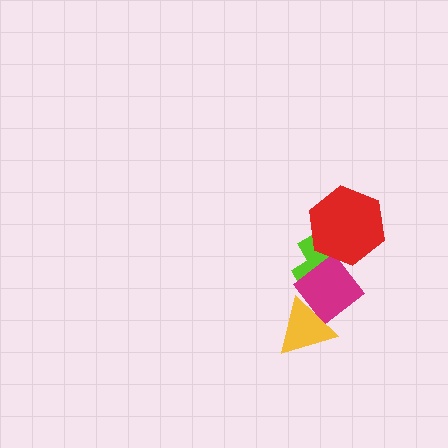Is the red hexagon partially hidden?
No, no other shape covers it.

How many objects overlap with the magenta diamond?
2 objects overlap with the magenta diamond.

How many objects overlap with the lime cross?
2 objects overlap with the lime cross.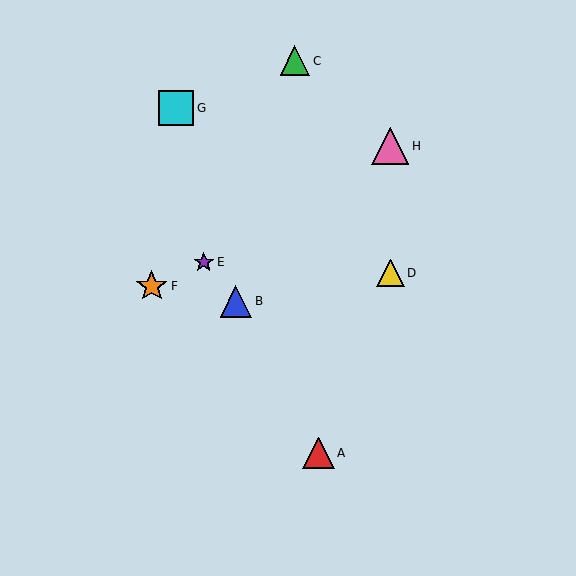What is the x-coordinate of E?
Object E is at x≈204.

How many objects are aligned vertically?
2 objects (D, H) are aligned vertically.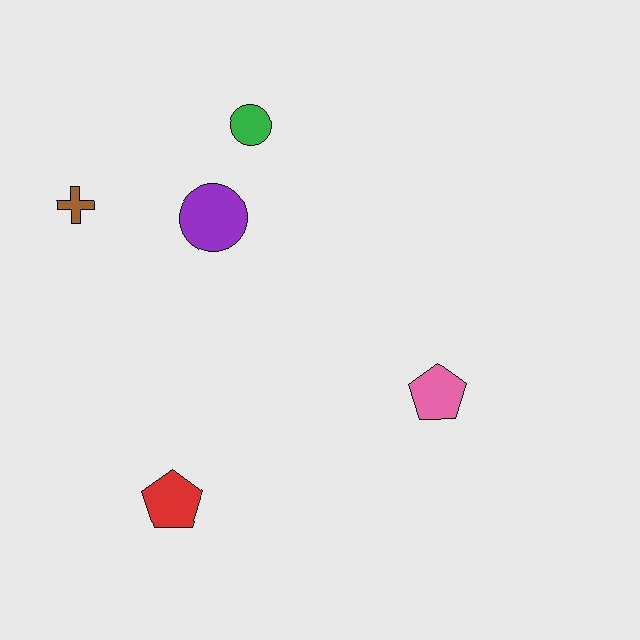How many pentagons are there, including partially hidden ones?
There are 2 pentagons.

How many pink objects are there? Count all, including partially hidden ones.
There is 1 pink object.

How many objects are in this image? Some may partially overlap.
There are 5 objects.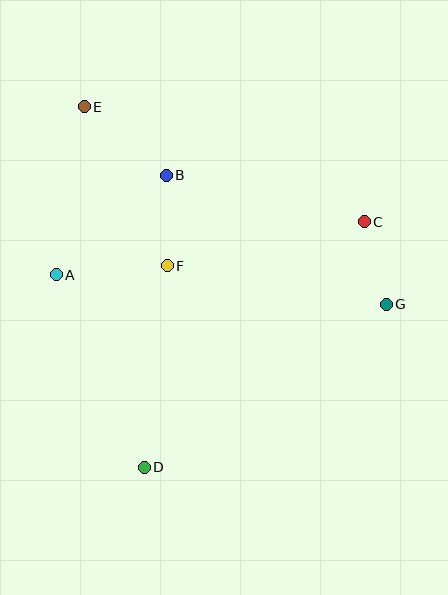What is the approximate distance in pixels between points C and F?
The distance between C and F is approximately 202 pixels.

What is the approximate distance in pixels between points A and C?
The distance between A and C is approximately 313 pixels.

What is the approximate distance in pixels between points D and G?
The distance between D and G is approximately 292 pixels.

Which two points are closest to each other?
Points C and G are closest to each other.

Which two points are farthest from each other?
Points D and E are farthest from each other.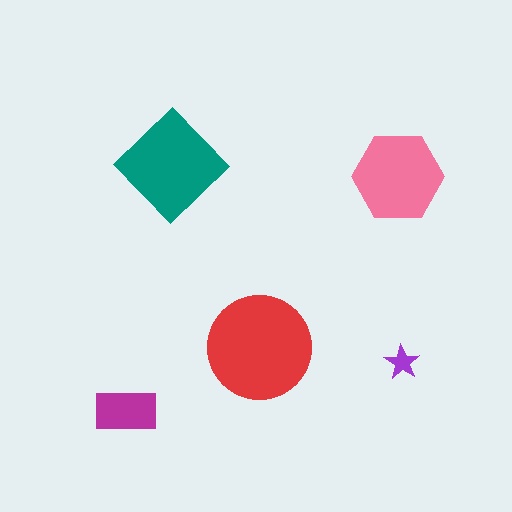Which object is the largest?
The red circle.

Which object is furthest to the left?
The magenta rectangle is leftmost.